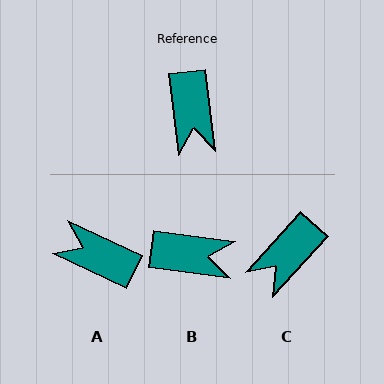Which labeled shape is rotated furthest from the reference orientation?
A, about 122 degrees away.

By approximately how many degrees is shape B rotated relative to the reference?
Approximately 76 degrees counter-clockwise.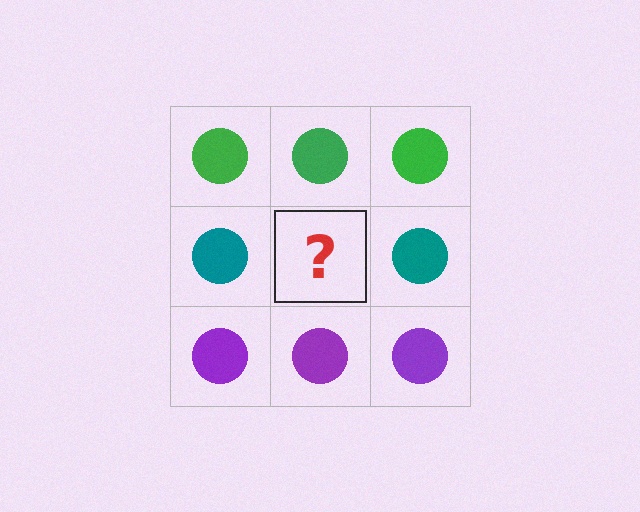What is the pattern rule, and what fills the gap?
The rule is that each row has a consistent color. The gap should be filled with a teal circle.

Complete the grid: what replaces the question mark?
The question mark should be replaced with a teal circle.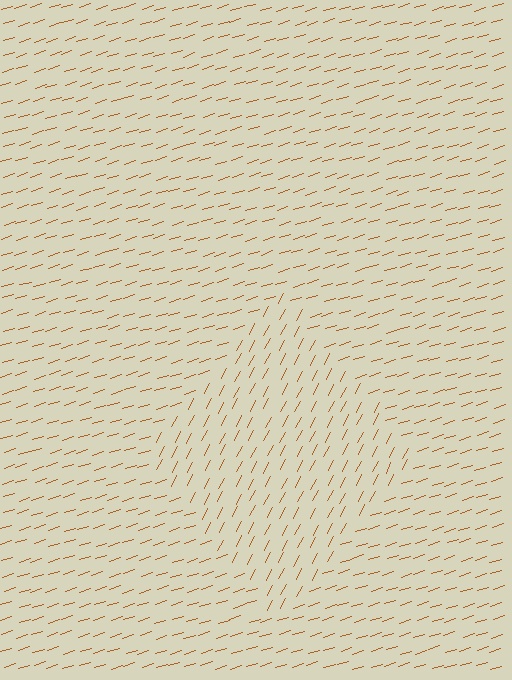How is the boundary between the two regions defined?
The boundary is defined purely by a change in line orientation (approximately 45 degrees difference). All lines are the same color and thickness.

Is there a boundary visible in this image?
Yes, there is a texture boundary formed by a change in line orientation.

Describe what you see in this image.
The image is filled with small brown line segments. A diamond region in the image has lines oriented differently from the surrounding lines, creating a visible texture boundary.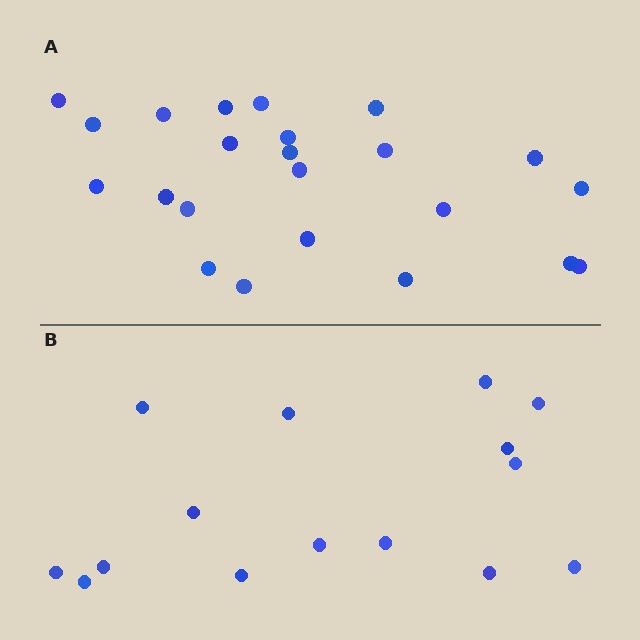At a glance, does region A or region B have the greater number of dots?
Region A (the top region) has more dots.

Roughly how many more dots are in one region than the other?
Region A has roughly 8 or so more dots than region B.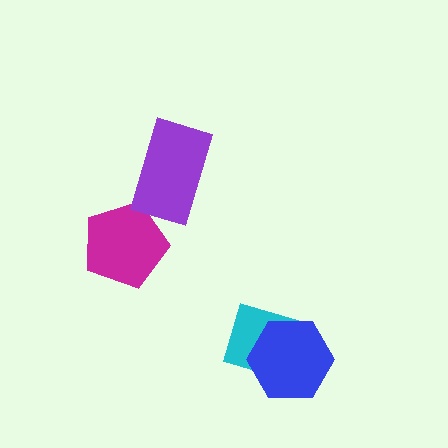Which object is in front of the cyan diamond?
The blue hexagon is in front of the cyan diamond.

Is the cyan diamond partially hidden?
Yes, it is partially covered by another shape.